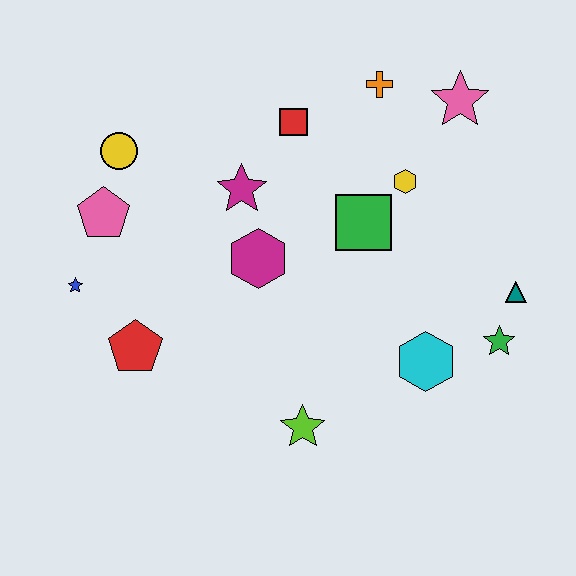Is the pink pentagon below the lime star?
No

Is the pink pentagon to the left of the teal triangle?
Yes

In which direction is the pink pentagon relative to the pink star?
The pink pentagon is to the left of the pink star.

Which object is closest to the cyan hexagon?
The green star is closest to the cyan hexagon.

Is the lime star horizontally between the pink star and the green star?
No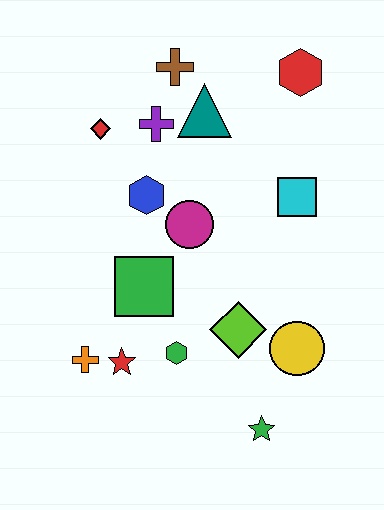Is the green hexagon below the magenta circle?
Yes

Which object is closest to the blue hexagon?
The magenta circle is closest to the blue hexagon.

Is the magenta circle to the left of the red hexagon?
Yes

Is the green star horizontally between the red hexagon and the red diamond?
Yes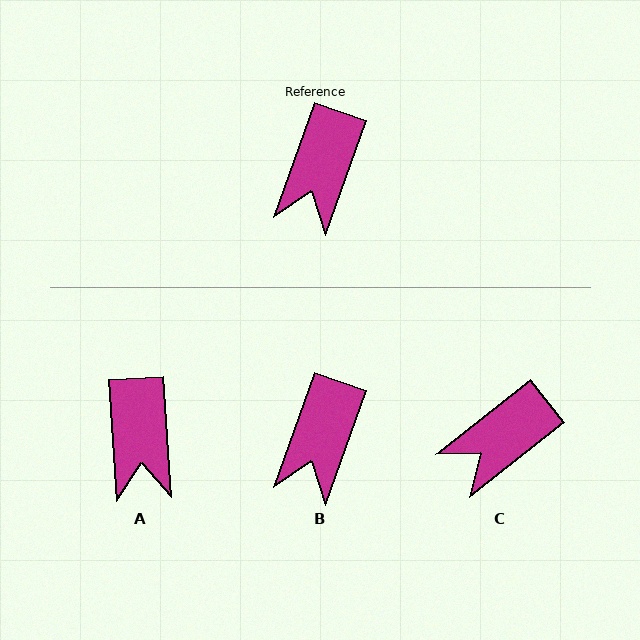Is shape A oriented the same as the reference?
No, it is off by about 23 degrees.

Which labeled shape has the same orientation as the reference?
B.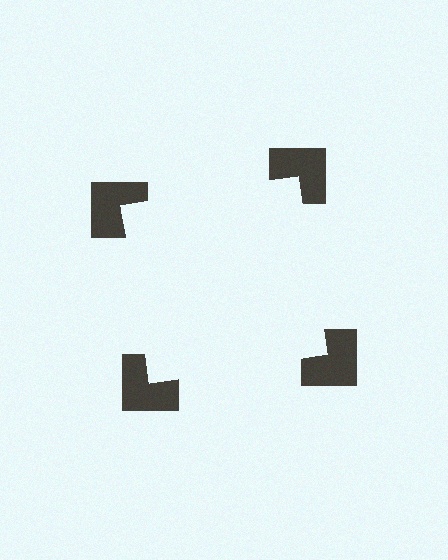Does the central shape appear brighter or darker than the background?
It typically appears slightly brighter than the background, even though no actual brightness change is drawn.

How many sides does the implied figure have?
4 sides.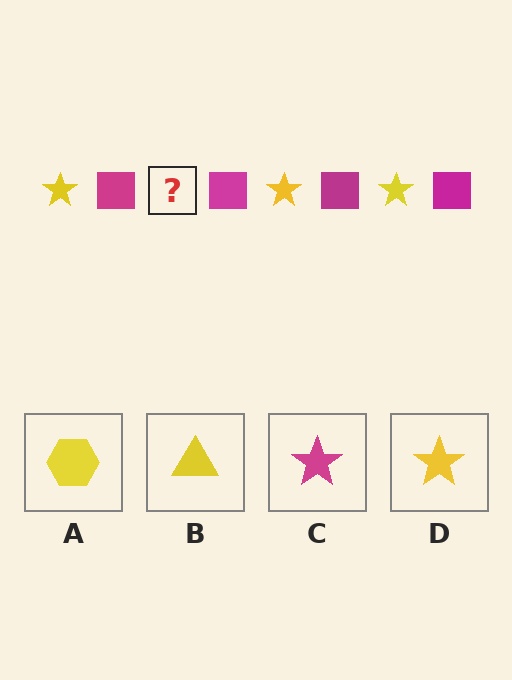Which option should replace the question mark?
Option D.